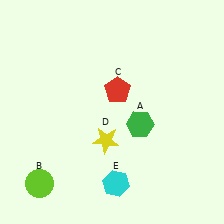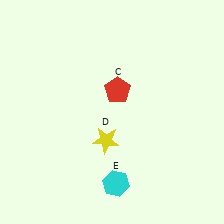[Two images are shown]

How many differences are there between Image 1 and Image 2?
There are 2 differences between the two images.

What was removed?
The green hexagon (A), the lime circle (B) were removed in Image 2.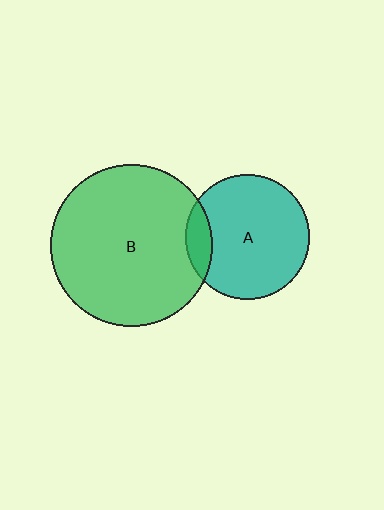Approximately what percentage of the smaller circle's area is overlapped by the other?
Approximately 10%.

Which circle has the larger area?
Circle B (green).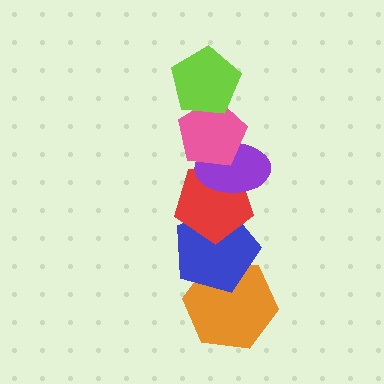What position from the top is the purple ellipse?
The purple ellipse is 3rd from the top.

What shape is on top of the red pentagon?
The purple ellipse is on top of the red pentagon.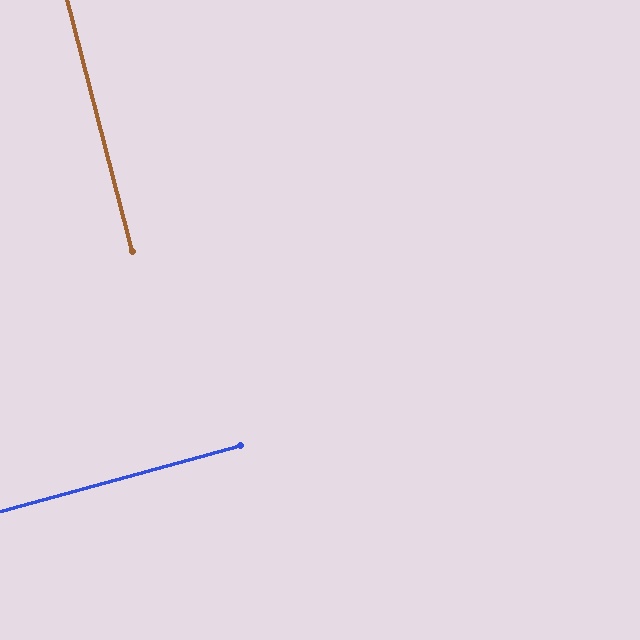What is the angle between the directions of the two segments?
Approximately 89 degrees.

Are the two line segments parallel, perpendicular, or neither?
Perpendicular — they meet at approximately 89°.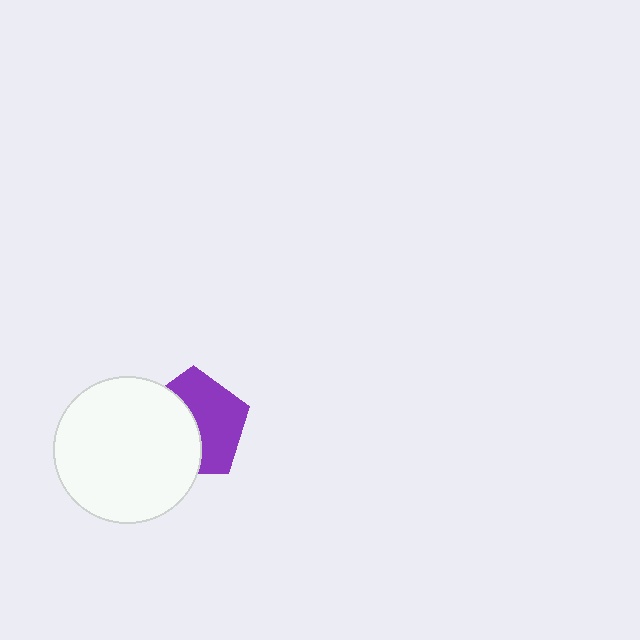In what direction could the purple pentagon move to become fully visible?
The purple pentagon could move right. That would shift it out from behind the white circle entirely.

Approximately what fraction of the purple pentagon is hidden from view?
Roughly 47% of the purple pentagon is hidden behind the white circle.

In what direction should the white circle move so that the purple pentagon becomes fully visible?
The white circle should move left. That is the shortest direction to clear the overlap and leave the purple pentagon fully visible.